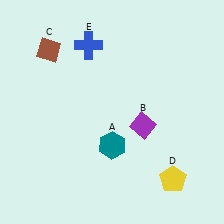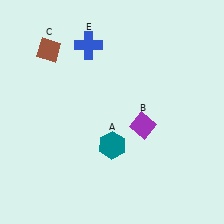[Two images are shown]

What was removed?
The yellow pentagon (D) was removed in Image 2.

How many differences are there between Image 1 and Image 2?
There is 1 difference between the two images.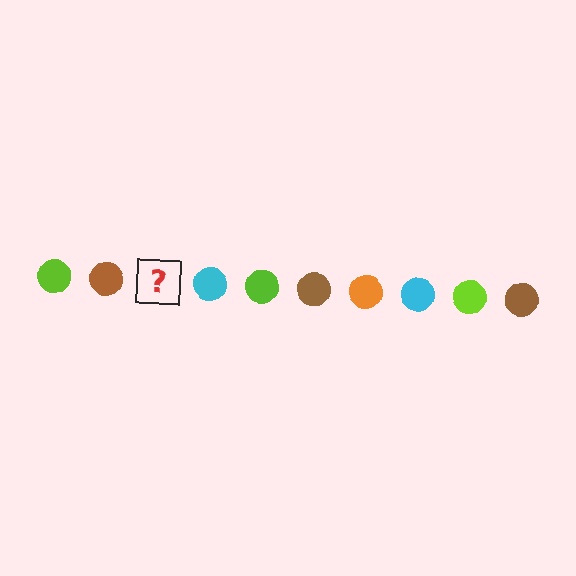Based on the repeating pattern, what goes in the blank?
The blank should be an orange circle.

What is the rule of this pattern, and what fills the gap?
The rule is that the pattern cycles through lime, brown, orange, cyan circles. The gap should be filled with an orange circle.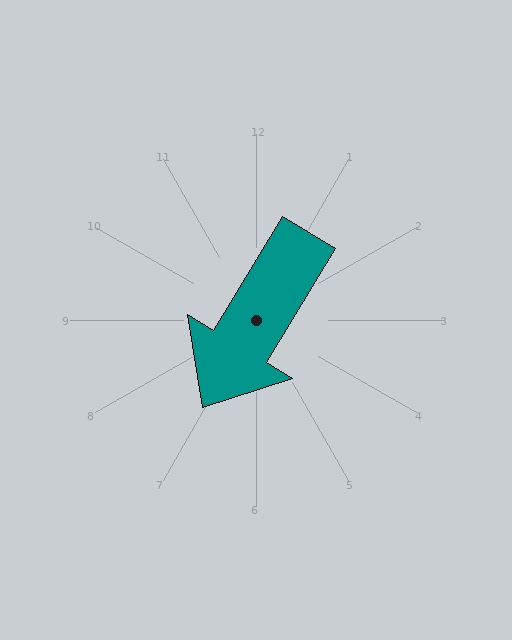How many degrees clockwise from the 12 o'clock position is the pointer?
Approximately 211 degrees.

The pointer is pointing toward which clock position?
Roughly 7 o'clock.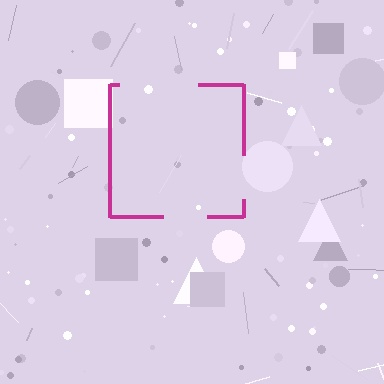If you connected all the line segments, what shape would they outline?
They would outline a square.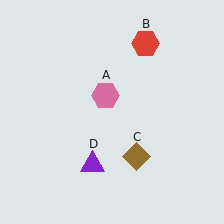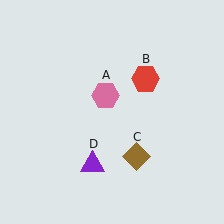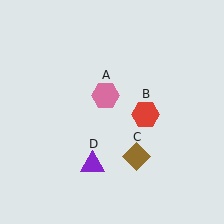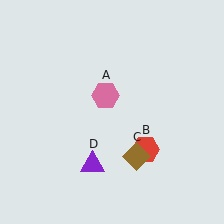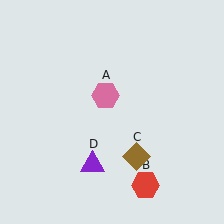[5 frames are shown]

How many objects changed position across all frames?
1 object changed position: red hexagon (object B).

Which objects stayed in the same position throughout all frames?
Pink hexagon (object A) and brown diamond (object C) and purple triangle (object D) remained stationary.